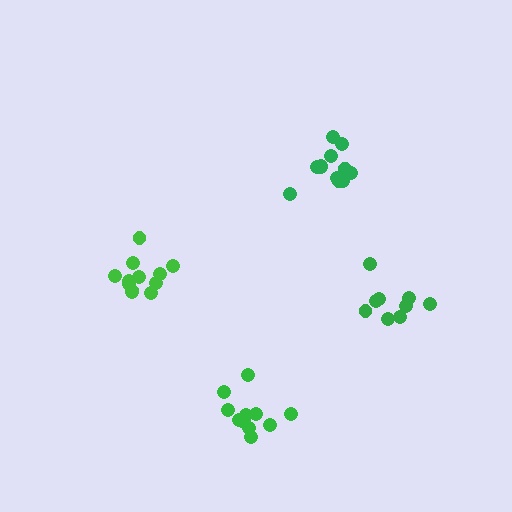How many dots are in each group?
Group 1: 13 dots, Group 2: 9 dots, Group 3: 11 dots, Group 4: 13 dots (46 total).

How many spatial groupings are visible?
There are 4 spatial groupings.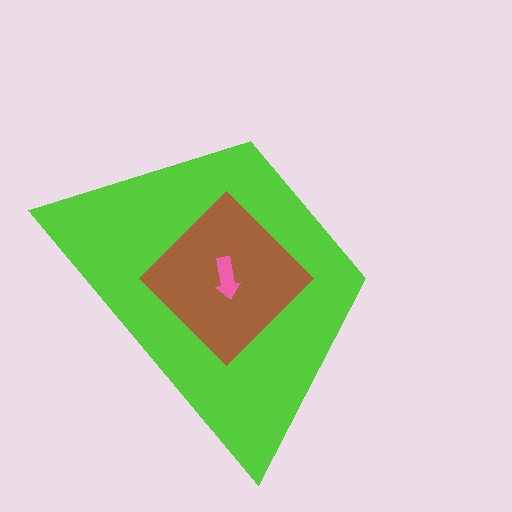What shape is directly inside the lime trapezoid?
The brown diamond.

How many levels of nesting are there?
3.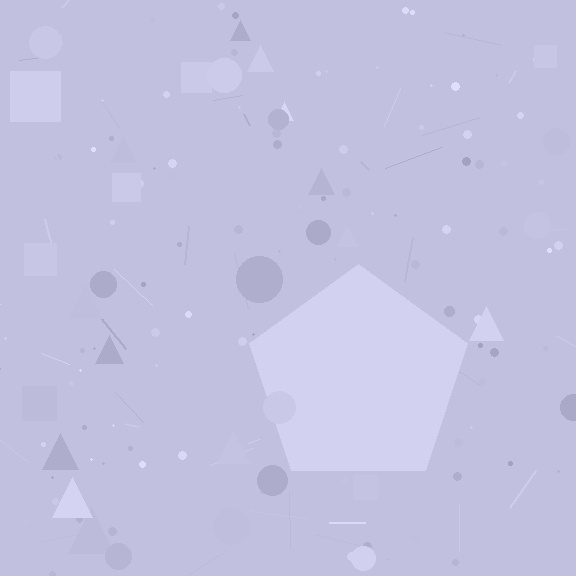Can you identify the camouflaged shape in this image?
The camouflaged shape is a pentagon.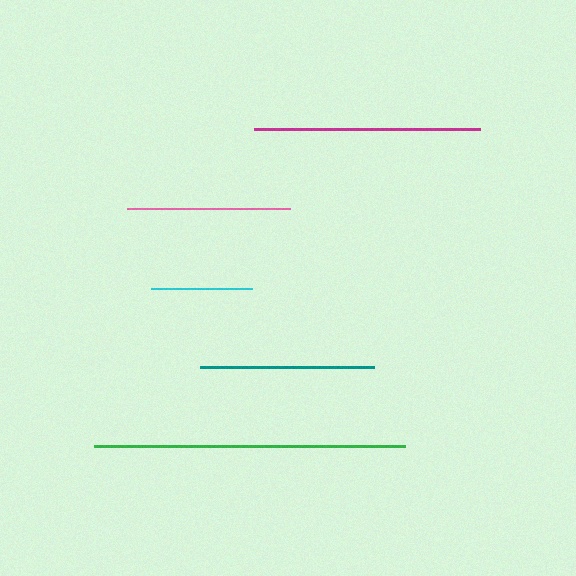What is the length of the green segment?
The green segment is approximately 311 pixels long.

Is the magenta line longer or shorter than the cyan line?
The magenta line is longer than the cyan line.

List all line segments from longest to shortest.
From longest to shortest: green, magenta, teal, pink, cyan.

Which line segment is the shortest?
The cyan line is the shortest at approximately 101 pixels.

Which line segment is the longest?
The green line is the longest at approximately 311 pixels.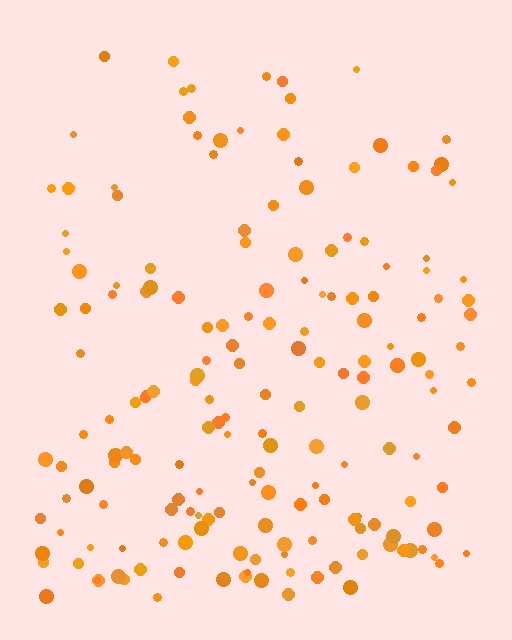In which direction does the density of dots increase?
From top to bottom, with the bottom side densest.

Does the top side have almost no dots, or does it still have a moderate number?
Still a moderate number, just noticeably fewer than the bottom.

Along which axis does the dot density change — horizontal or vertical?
Vertical.